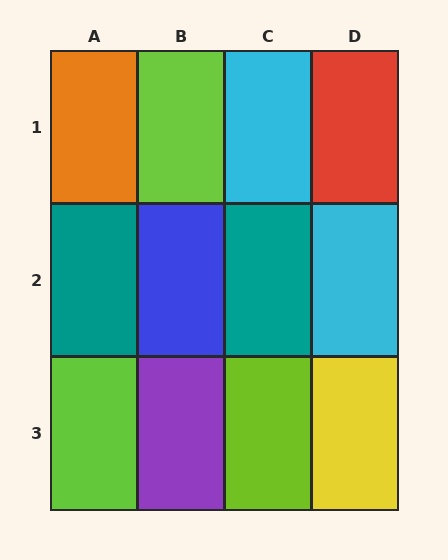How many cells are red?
1 cell is red.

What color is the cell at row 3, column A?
Lime.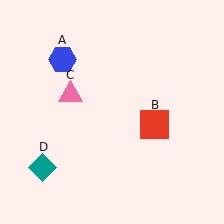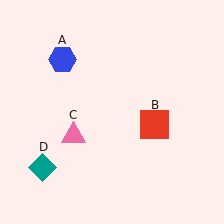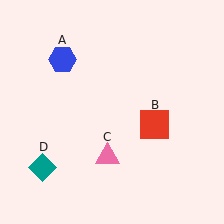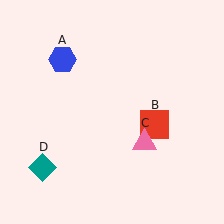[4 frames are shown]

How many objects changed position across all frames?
1 object changed position: pink triangle (object C).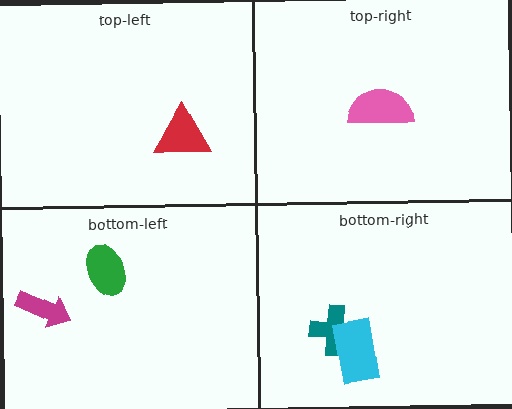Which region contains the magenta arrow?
The bottom-left region.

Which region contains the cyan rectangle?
The bottom-right region.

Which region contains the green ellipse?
The bottom-left region.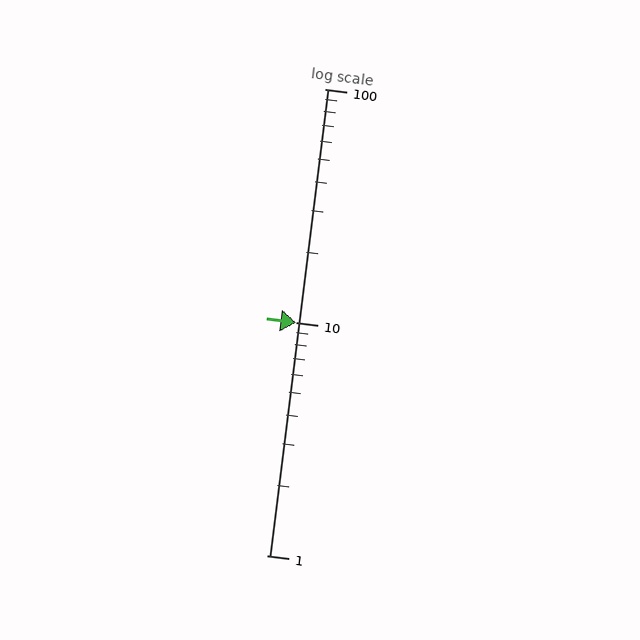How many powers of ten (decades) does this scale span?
The scale spans 2 decades, from 1 to 100.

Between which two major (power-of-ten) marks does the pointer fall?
The pointer is between 10 and 100.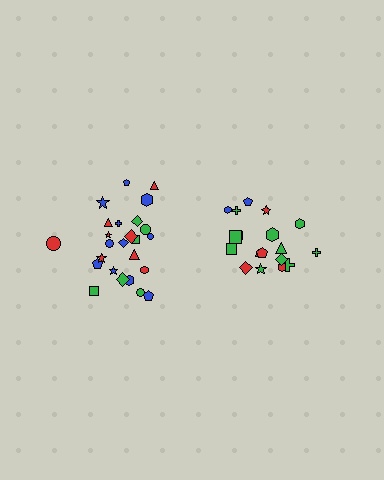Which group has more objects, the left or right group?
The left group.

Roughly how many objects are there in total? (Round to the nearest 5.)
Roughly 45 objects in total.